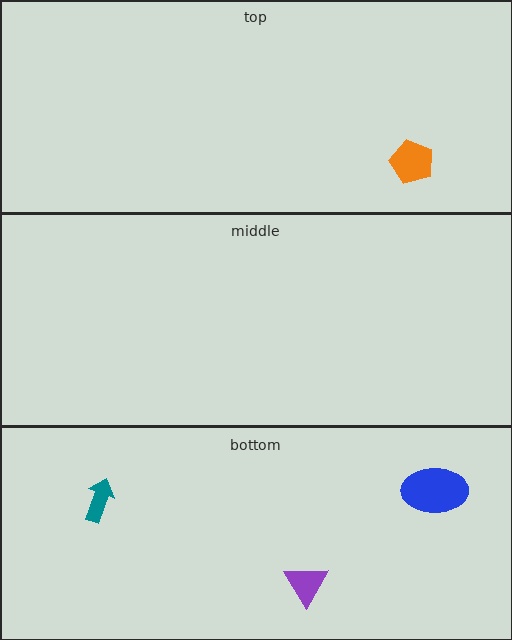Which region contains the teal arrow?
The bottom region.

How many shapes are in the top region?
1.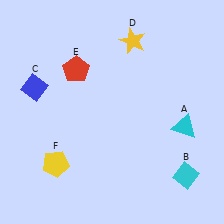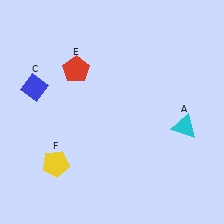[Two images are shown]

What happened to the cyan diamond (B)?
The cyan diamond (B) was removed in Image 2. It was in the bottom-right area of Image 1.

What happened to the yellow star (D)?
The yellow star (D) was removed in Image 2. It was in the top-right area of Image 1.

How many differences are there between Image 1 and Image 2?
There are 2 differences between the two images.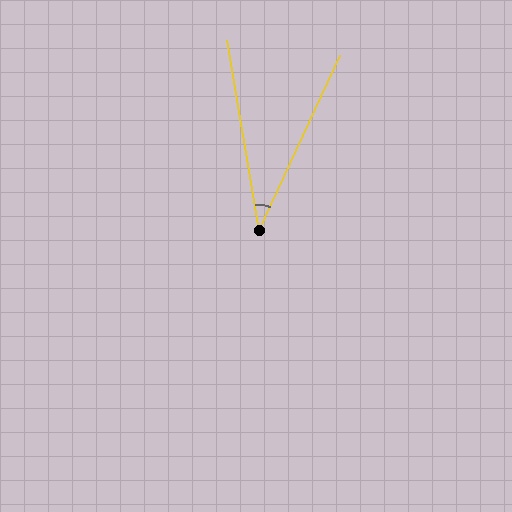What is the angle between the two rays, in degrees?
Approximately 34 degrees.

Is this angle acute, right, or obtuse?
It is acute.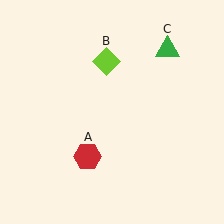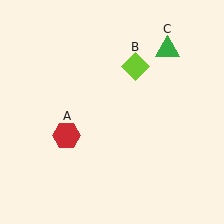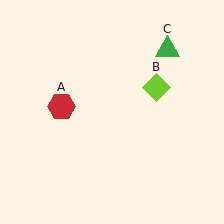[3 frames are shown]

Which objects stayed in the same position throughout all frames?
Green triangle (object C) remained stationary.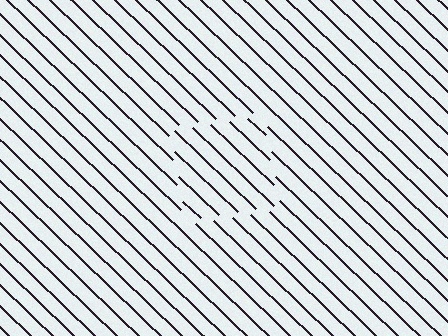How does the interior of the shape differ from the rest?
The interior of the shape contains the same grating, shifted by half a period — the contour is defined by the phase discontinuity where line-ends from the inner and outer gratings abut.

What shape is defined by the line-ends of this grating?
An illusory square. The interior of the shape contains the same grating, shifted by half a period — the contour is defined by the phase discontinuity where line-ends from the inner and outer gratings abut.